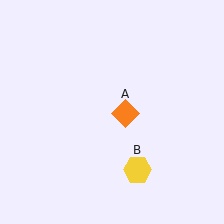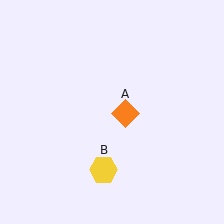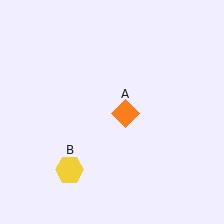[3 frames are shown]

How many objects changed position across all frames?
1 object changed position: yellow hexagon (object B).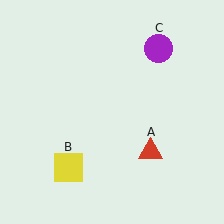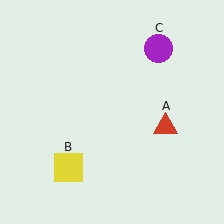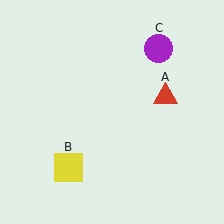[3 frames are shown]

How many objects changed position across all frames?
1 object changed position: red triangle (object A).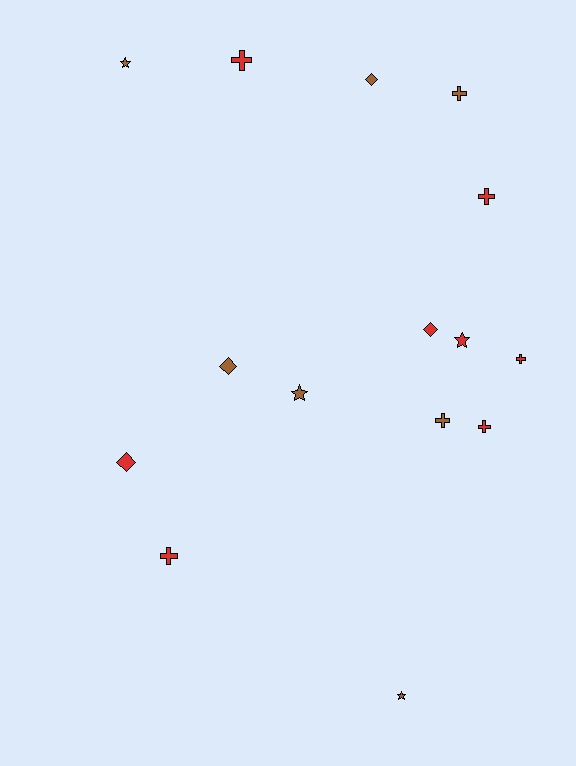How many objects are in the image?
There are 15 objects.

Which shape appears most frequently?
Cross, with 7 objects.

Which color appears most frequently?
Red, with 8 objects.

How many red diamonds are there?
There are 2 red diamonds.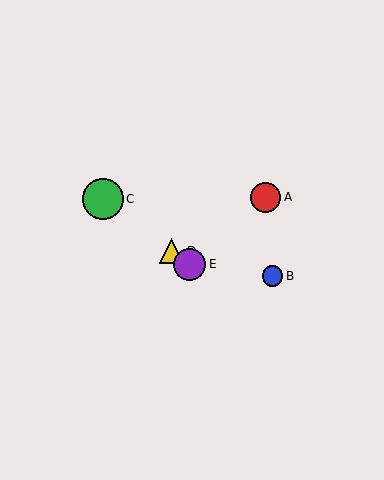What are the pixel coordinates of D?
Object D is at (172, 251).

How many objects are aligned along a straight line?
3 objects (C, D, E) are aligned along a straight line.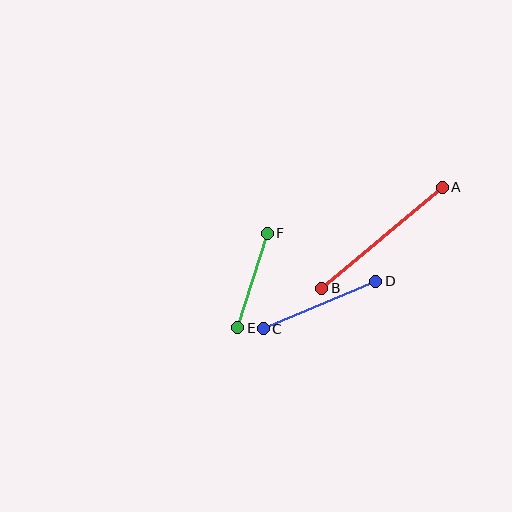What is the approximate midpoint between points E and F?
The midpoint is at approximately (253, 280) pixels.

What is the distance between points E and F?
The distance is approximately 99 pixels.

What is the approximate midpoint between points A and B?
The midpoint is at approximately (382, 238) pixels.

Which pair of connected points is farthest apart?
Points A and B are farthest apart.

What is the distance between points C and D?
The distance is approximately 122 pixels.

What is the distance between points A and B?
The distance is approximately 157 pixels.